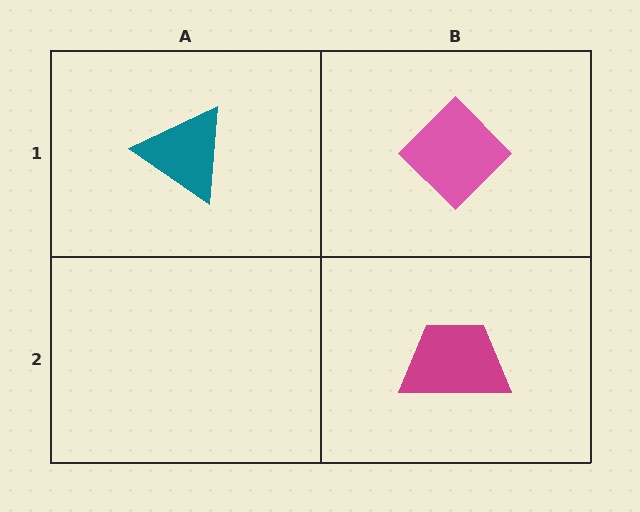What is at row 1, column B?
A pink diamond.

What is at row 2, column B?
A magenta trapezoid.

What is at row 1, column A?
A teal triangle.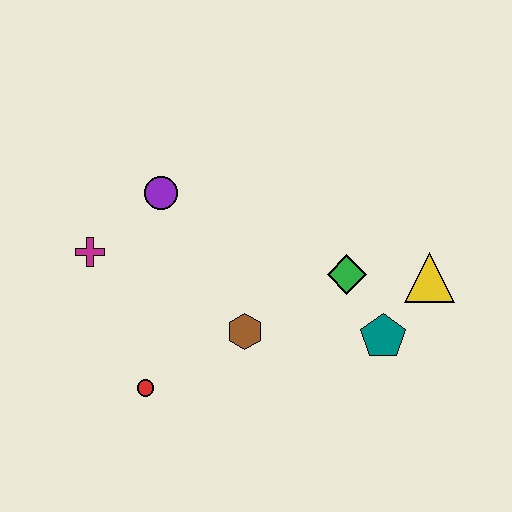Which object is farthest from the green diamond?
The magenta cross is farthest from the green diamond.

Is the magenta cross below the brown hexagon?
No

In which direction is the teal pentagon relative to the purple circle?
The teal pentagon is to the right of the purple circle.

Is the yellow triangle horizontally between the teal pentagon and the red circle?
No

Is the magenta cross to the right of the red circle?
No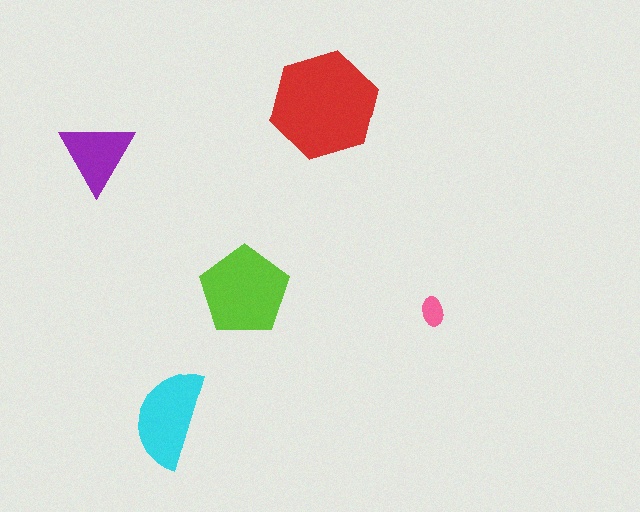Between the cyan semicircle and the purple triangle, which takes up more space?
The cyan semicircle.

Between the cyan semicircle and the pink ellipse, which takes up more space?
The cyan semicircle.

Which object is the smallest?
The pink ellipse.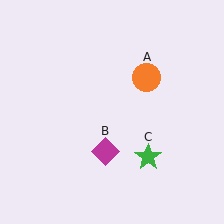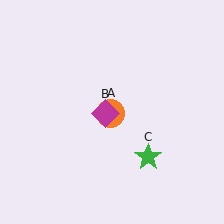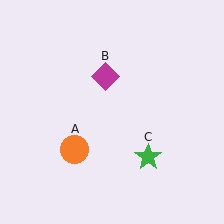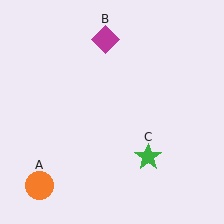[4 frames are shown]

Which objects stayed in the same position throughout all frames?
Green star (object C) remained stationary.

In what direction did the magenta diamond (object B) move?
The magenta diamond (object B) moved up.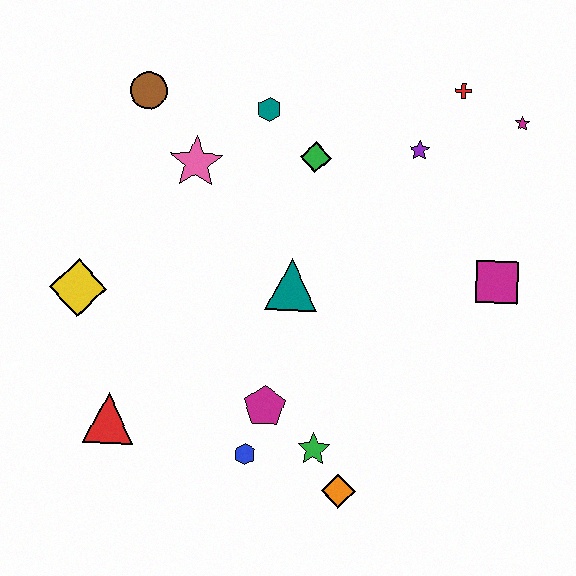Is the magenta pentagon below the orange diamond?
No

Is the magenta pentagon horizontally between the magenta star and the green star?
No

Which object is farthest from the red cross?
The red triangle is farthest from the red cross.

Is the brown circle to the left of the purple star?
Yes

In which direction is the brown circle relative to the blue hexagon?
The brown circle is above the blue hexagon.